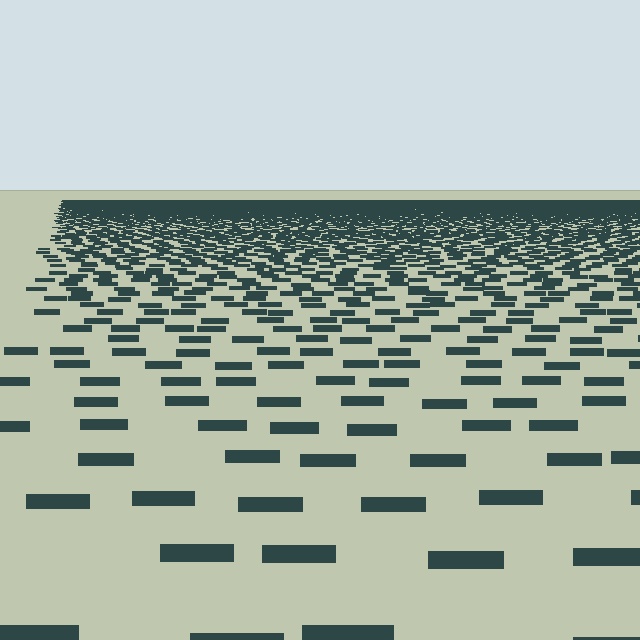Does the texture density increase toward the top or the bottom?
Density increases toward the top.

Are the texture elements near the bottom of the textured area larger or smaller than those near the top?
Larger. Near the bottom, elements are closer to the viewer and appear at a bigger on-screen size.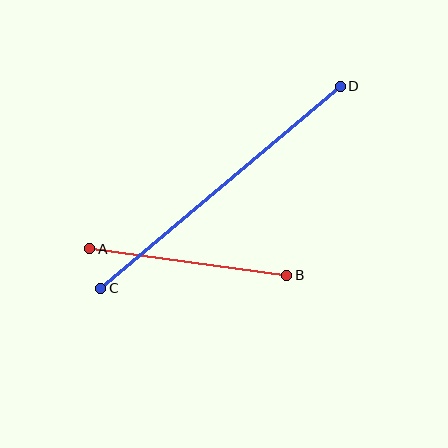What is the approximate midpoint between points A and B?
The midpoint is at approximately (188, 262) pixels.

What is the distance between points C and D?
The distance is approximately 313 pixels.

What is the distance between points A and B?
The distance is approximately 199 pixels.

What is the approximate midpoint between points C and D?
The midpoint is at approximately (220, 187) pixels.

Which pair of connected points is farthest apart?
Points C and D are farthest apart.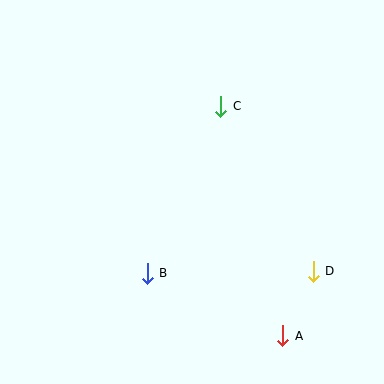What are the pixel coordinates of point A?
Point A is at (283, 336).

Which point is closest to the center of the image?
Point C at (221, 106) is closest to the center.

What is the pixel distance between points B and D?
The distance between B and D is 166 pixels.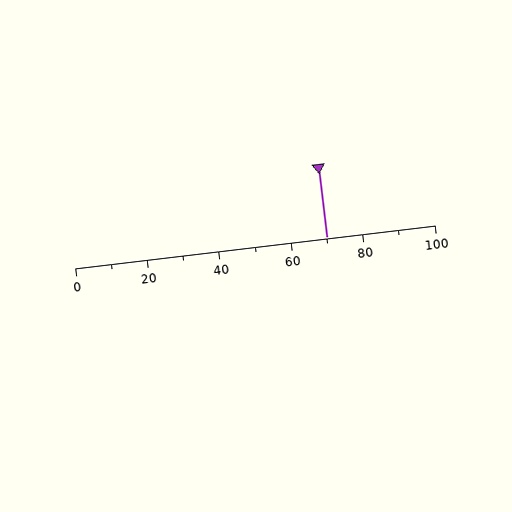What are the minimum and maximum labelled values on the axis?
The axis runs from 0 to 100.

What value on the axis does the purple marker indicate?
The marker indicates approximately 70.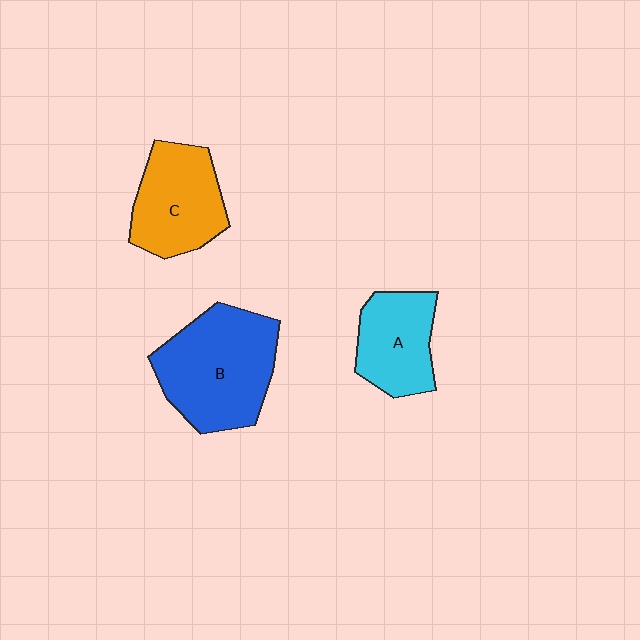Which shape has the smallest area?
Shape A (cyan).